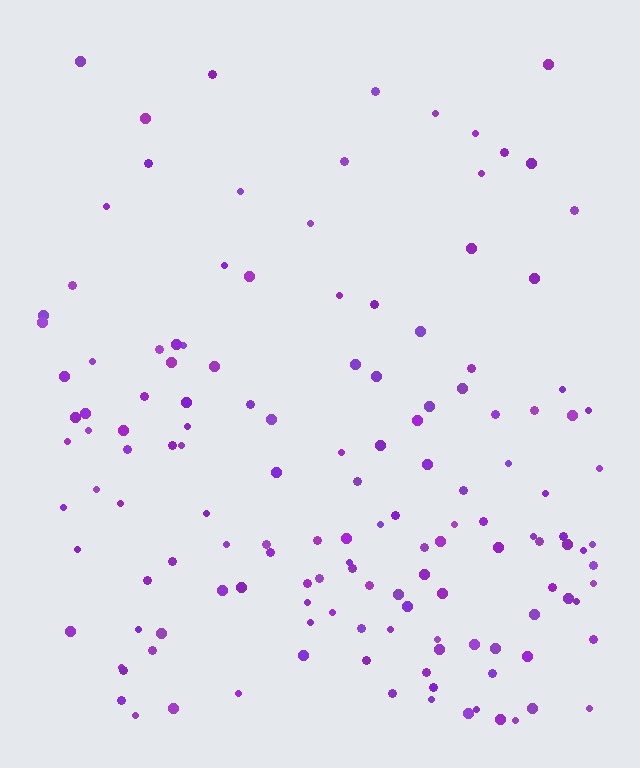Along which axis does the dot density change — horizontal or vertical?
Vertical.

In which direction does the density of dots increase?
From top to bottom, with the bottom side densest.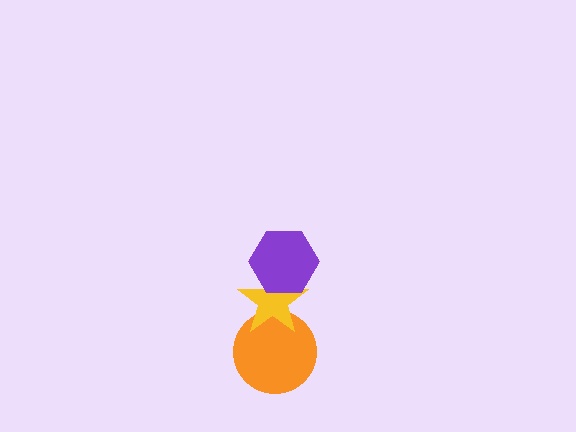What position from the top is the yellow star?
The yellow star is 2nd from the top.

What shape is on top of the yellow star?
The purple hexagon is on top of the yellow star.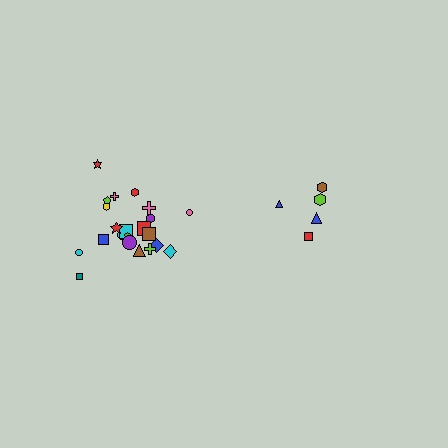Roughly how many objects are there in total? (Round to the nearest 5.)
Roughly 25 objects in total.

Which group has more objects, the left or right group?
The left group.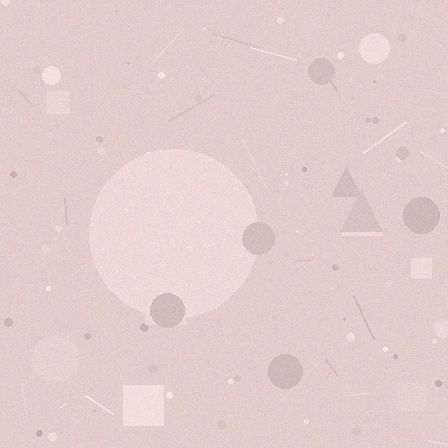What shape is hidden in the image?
A circle is hidden in the image.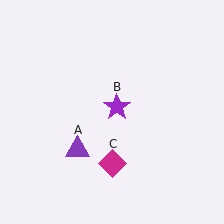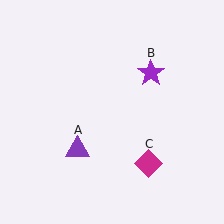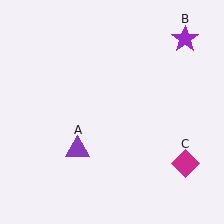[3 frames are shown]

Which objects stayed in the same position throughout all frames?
Purple triangle (object A) remained stationary.